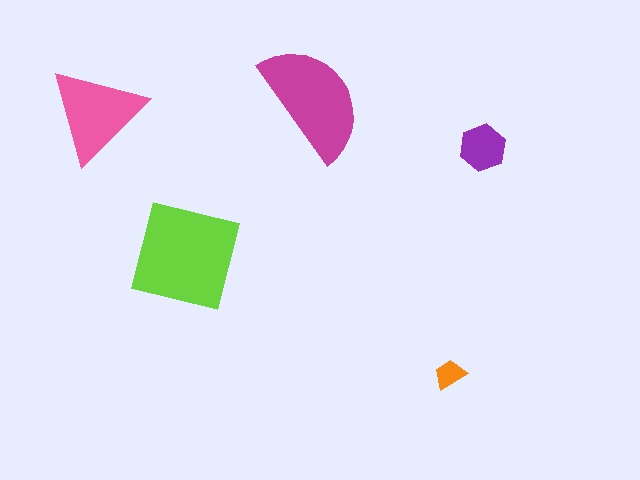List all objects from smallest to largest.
The orange trapezoid, the purple hexagon, the pink triangle, the magenta semicircle, the lime square.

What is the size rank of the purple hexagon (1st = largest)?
4th.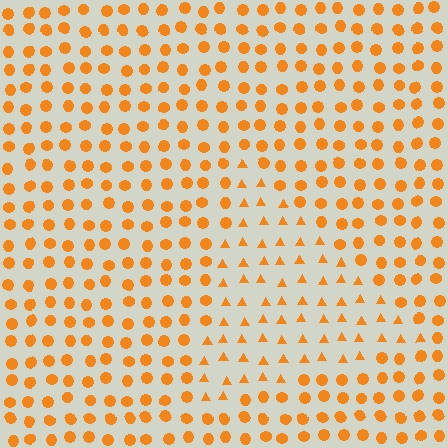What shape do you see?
I see a triangle.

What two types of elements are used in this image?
The image uses triangles inside the triangle region and circles outside it.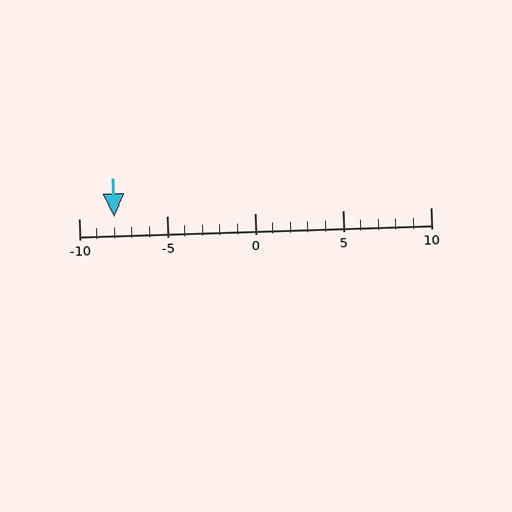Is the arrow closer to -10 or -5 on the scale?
The arrow is closer to -10.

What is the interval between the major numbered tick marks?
The major tick marks are spaced 5 units apart.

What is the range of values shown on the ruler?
The ruler shows values from -10 to 10.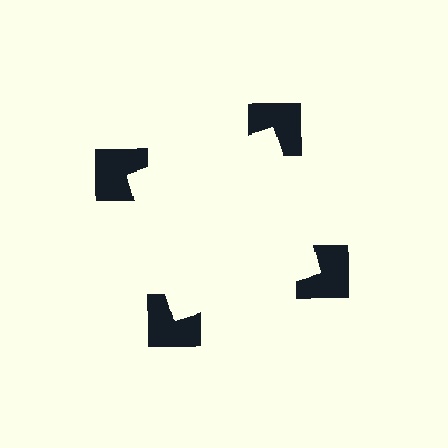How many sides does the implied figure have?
4 sides.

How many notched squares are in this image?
There are 4 — one at each vertex of the illusory square.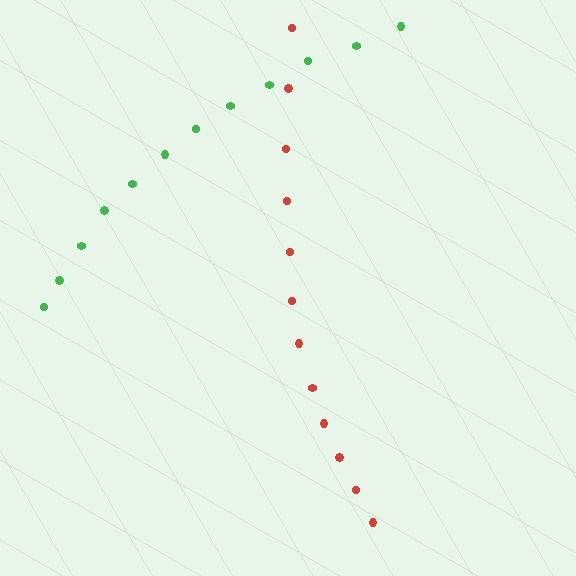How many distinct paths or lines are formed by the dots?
There are 2 distinct paths.